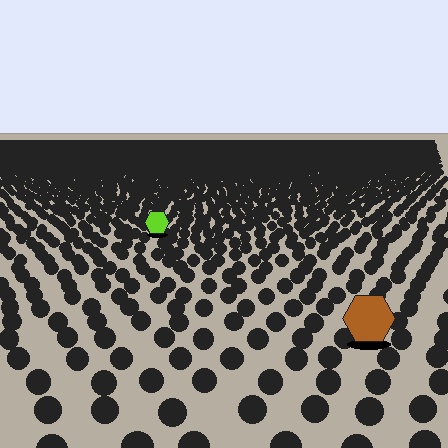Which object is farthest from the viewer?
The lime hexagon is farthest from the viewer. It appears smaller and the ground texture around it is denser.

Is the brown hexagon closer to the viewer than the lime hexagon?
Yes. The brown hexagon is closer — you can tell from the texture gradient: the ground texture is coarser near it.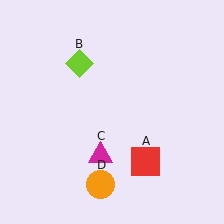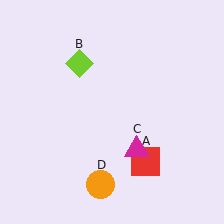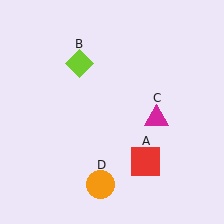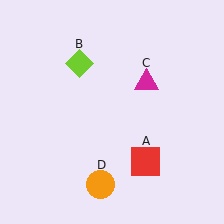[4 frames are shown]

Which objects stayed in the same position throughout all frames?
Red square (object A) and lime diamond (object B) and orange circle (object D) remained stationary.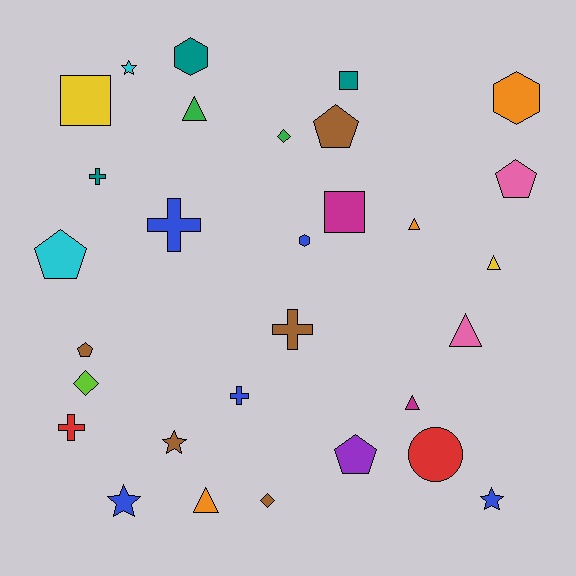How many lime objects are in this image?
There is 1 lime object.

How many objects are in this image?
There are 30 objects.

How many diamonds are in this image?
There are 3 diamonds.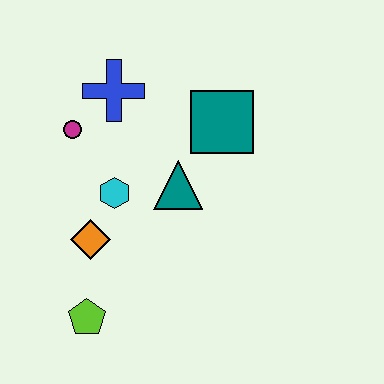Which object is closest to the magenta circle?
The blue cross is closest to the magenta circle.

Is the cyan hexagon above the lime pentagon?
Yes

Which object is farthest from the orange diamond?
The teal square is farthest from the orange diamond.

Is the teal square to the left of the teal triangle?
No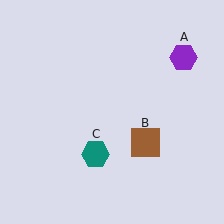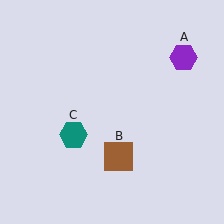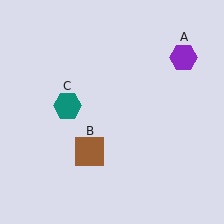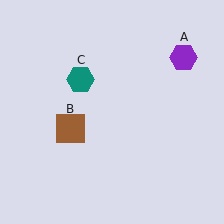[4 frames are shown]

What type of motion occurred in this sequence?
The brown square (object B), teal hexagon (object C) rotated clockwise around the center of the scene.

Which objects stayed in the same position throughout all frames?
Purple hexagon (object A) remained stationary.